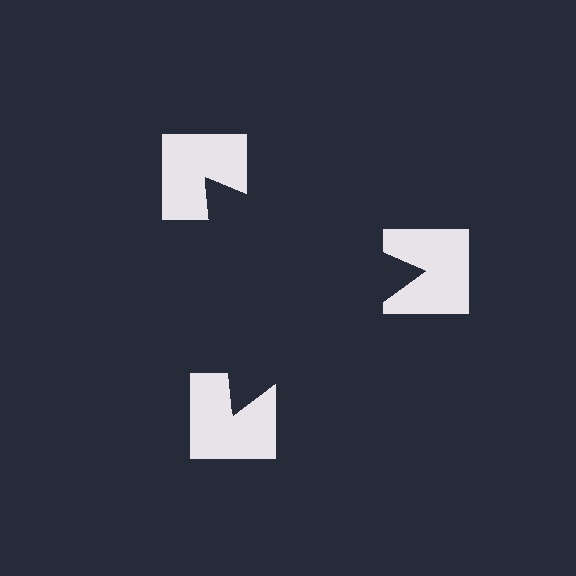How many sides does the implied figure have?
3 sides.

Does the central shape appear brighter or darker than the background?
It typically appears slightly darker than the background, even though no actual brightness change is drawn.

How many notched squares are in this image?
There are 3 — one at each vertex of the illusory triangle.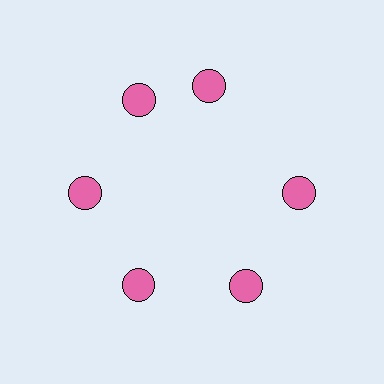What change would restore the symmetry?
The symmetry would be restored by rotating it back into even spacing with its neighbors so that all 6 circles sit at equal angles and equal distance from the center.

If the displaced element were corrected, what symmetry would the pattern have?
It would have 6-fold rotational symmetry — the pattern would map onto itself every 60 degrees.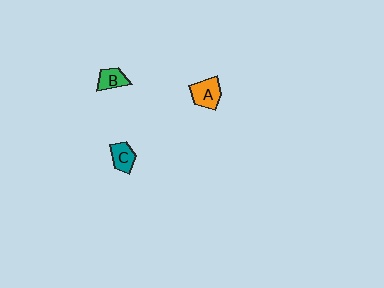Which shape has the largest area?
Shape A (orange).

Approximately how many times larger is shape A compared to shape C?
Approximately 1.3 times.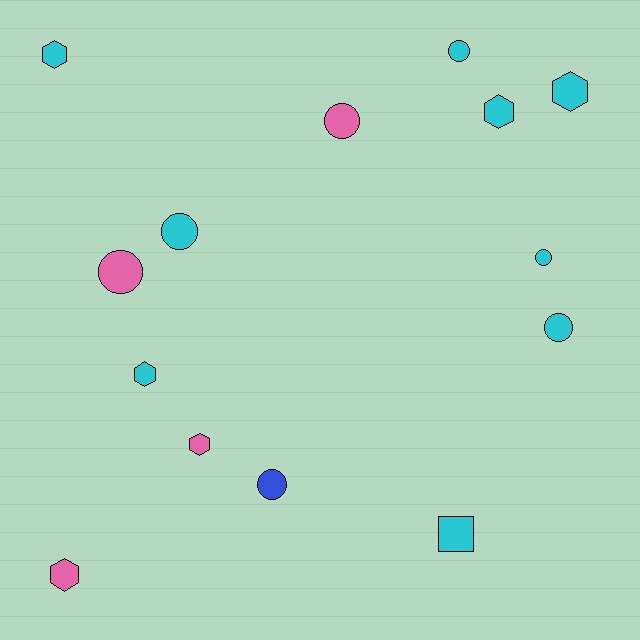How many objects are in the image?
There are 14 objects.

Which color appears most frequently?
Cyan, with 9 objects.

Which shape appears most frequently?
Circle, with 7 objects.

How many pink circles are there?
There are 2 pink circles.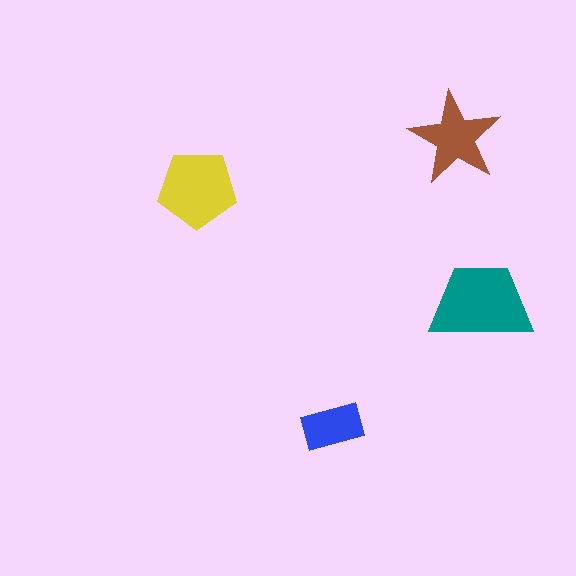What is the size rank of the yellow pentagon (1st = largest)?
2nd.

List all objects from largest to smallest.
The teal trapezoid, the yellow pentagon, the brown star, the blue rectangle.